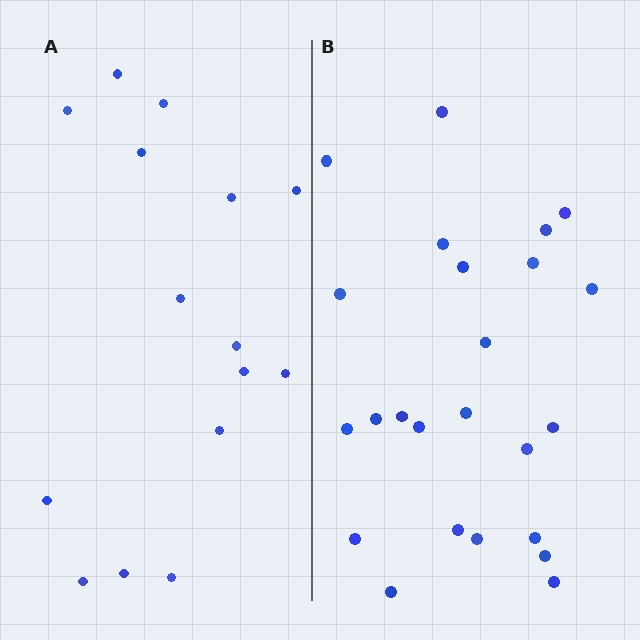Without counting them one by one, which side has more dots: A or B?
Region B (the right region) has more dots.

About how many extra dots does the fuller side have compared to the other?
Region B has roughly 8 or so more dots than region A.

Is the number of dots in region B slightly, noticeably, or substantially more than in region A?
Region B has substantially more. The ratio is roughly 1.6 to 1.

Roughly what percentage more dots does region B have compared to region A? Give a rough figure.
About 60% more.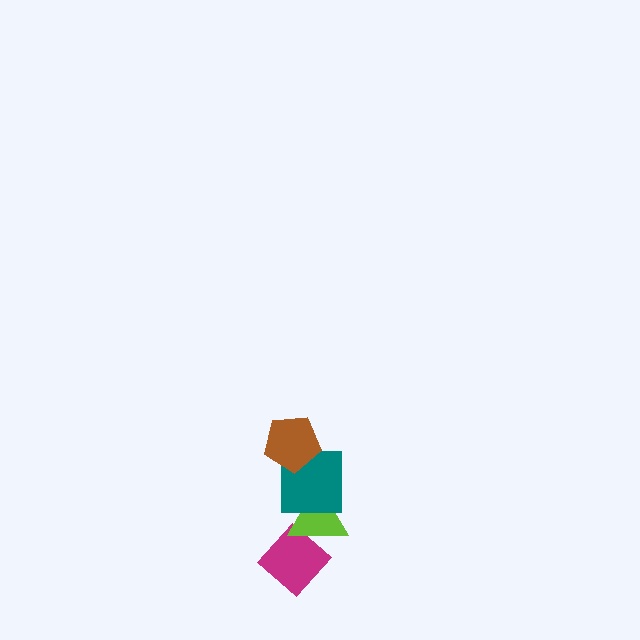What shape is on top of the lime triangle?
The teal square is on top of the lime triangle.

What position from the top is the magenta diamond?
The magenta diamond is 4th from the top.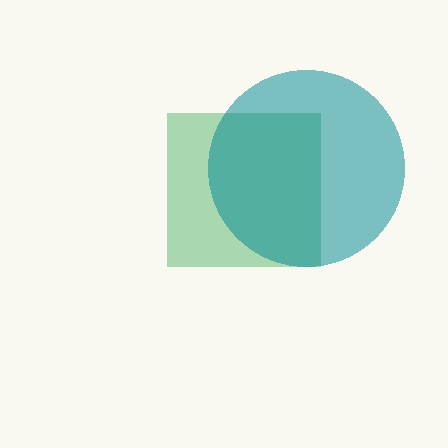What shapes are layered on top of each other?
The layered shapes are: a green square, a teal circle.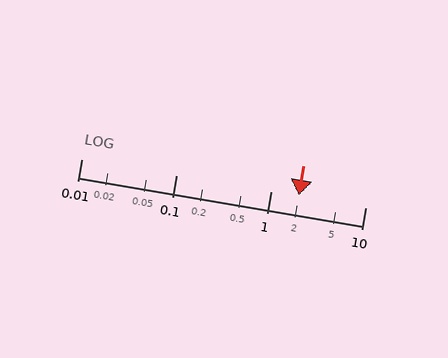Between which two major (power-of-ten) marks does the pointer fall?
The pointer is between 1 and 10.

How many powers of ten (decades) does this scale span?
The scale spans 3 decades, from 0.01 to 10.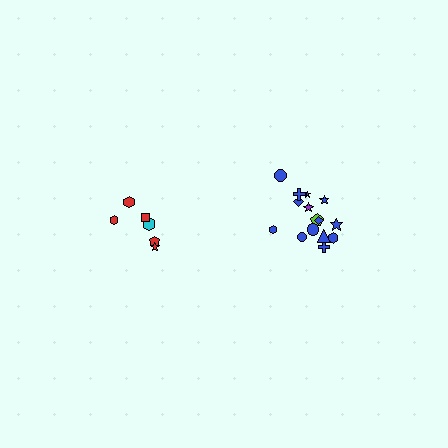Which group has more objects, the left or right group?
The right group.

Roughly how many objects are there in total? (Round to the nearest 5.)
Roughly 20 objects in total.